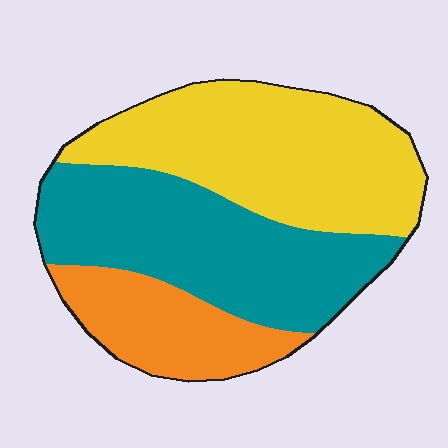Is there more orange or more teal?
Teal.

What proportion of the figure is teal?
Teal takes up about two fifths (2/5) of the figure.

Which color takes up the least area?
Orange, at roughly 20%.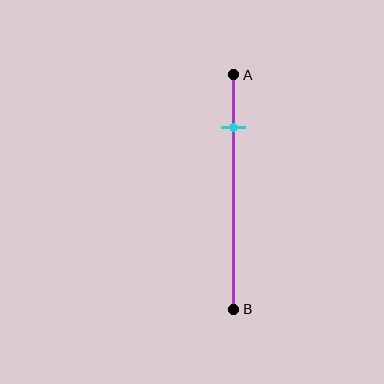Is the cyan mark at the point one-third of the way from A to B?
No, the mark is at about 25% from A, not at the 33% one-third point.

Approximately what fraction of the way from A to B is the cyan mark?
The cyan mark is approximately 25% of the way from A to B.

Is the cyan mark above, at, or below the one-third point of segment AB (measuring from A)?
The cyan mark is above the one-third point of segment AB.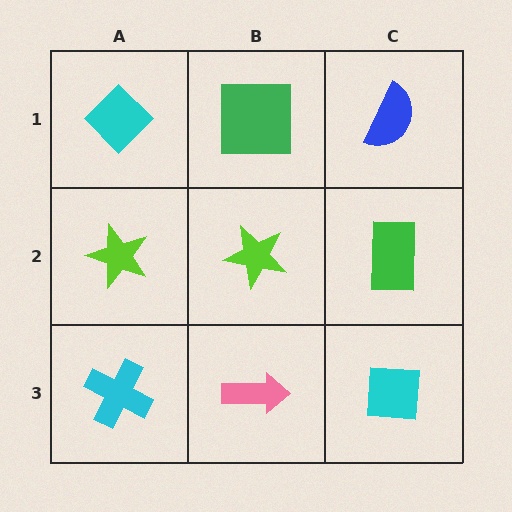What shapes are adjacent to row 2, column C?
A blue semicircle (row 1, column C), a cyan square (row 3, column C), a lime star (row 2, column B).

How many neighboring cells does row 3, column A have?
2.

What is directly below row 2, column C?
A cyan square.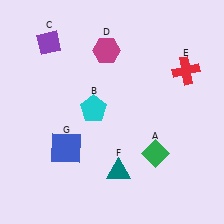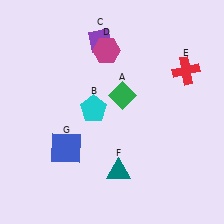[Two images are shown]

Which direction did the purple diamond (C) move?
The purple diamond (C) moved right.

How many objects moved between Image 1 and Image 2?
2 objects moved between the two images.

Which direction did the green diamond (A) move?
The green diamond (A) moved up.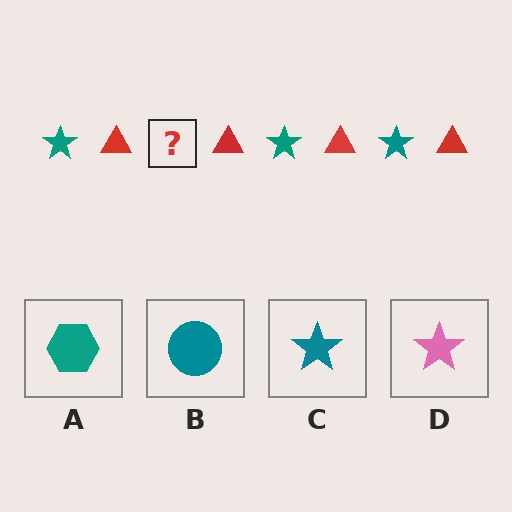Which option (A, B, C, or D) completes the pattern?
C.